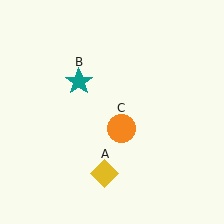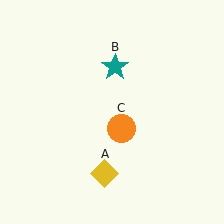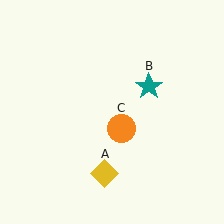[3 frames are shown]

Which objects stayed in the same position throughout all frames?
Yellow diamond (object A) and orange circle (object C) remained stationary.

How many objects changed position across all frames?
1 object changed position: teal star (object B).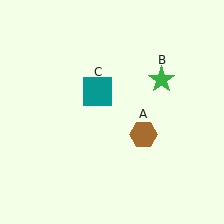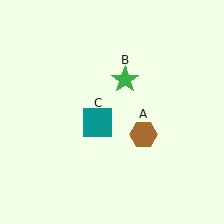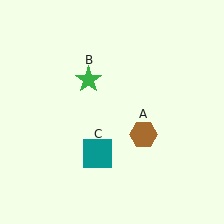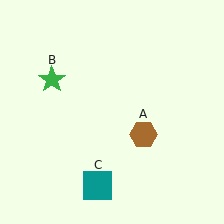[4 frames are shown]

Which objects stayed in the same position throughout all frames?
Brown hexagon (object A) remained stationary.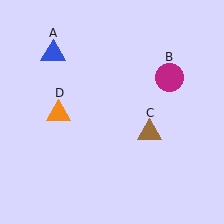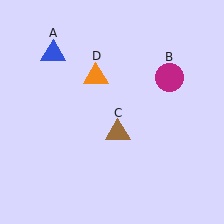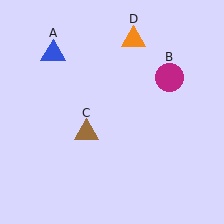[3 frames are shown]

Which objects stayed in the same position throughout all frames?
Blue triangle (object A) and magenta circle (object B) remained stationary.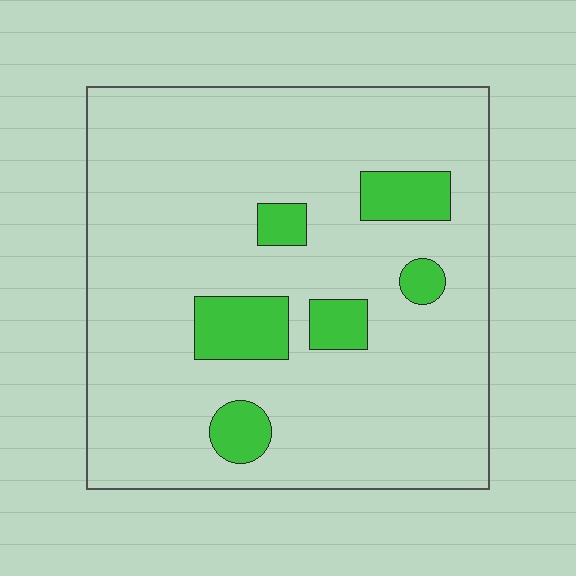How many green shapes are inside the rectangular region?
6.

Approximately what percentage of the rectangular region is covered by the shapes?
Approximately 15%.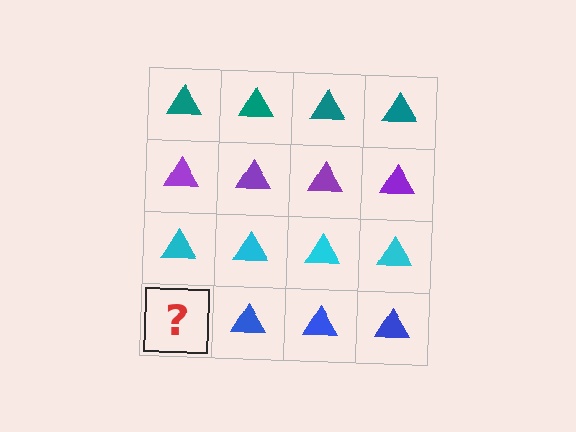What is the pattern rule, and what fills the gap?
The rule is that each row has a consistent color. The gap should be filled with a blue triangle.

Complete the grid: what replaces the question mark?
The question mark should be replaced with a blue triangle.